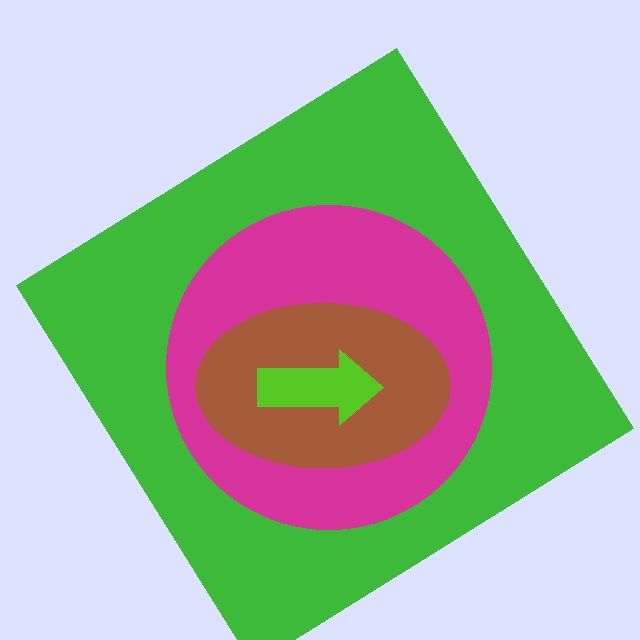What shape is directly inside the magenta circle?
The brown ellipse.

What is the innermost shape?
The lime arrow.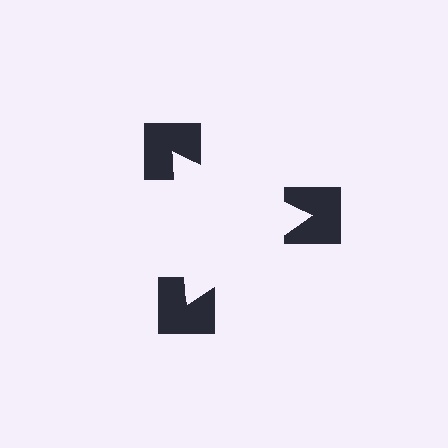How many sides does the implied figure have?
3 sides.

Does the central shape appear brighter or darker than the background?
It typically appears slightly brighter than the background, even though no actual brightness change is drawn.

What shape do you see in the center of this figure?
An illusory triangle — its edges are inferred from the aligned wedge cuts in the notched squares, not physically drawn.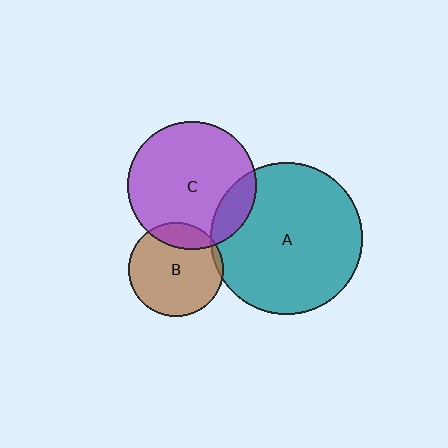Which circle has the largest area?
Circle A (teal).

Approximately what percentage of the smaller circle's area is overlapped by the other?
Approximately 20%.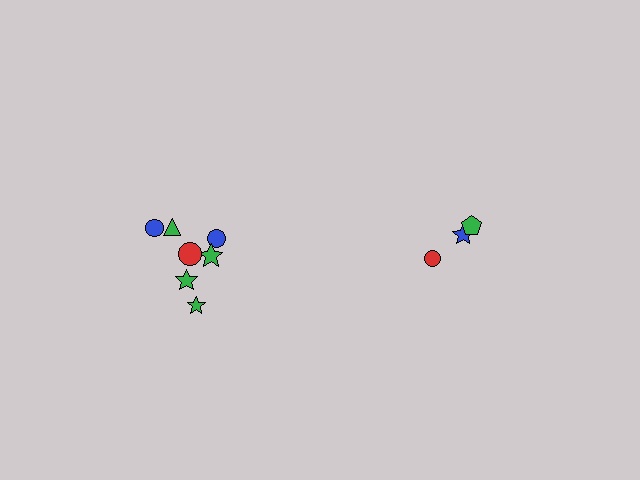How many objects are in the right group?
There are 3 objects.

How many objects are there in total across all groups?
There are 10 objects.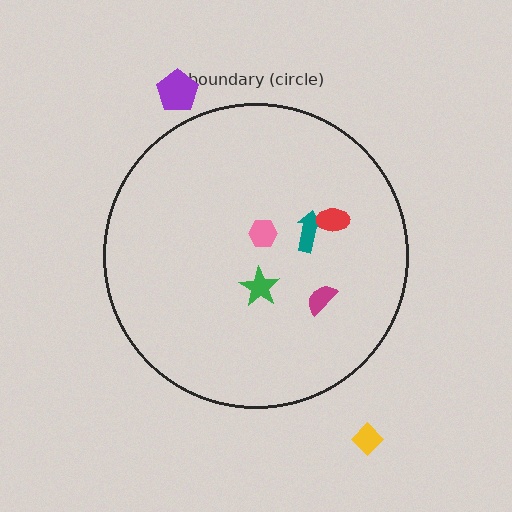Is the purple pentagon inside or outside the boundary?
Outside.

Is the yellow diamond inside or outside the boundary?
Outside.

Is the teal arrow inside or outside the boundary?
Inside.